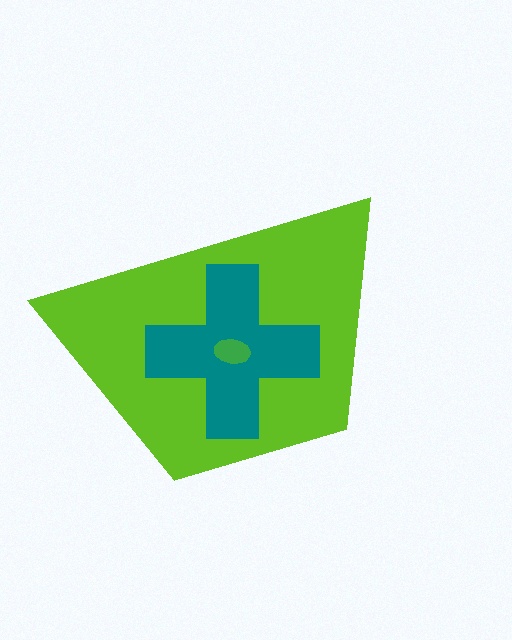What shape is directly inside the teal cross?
The green ellipse.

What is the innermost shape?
The green ellipse.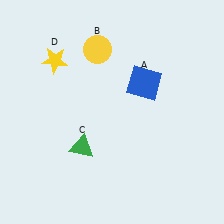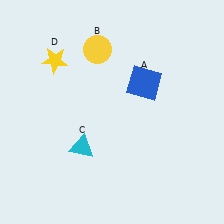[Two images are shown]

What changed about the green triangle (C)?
In Image 1, C is green. In Image 2, it changed to cyan.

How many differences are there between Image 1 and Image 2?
There is 1 difference between the two images.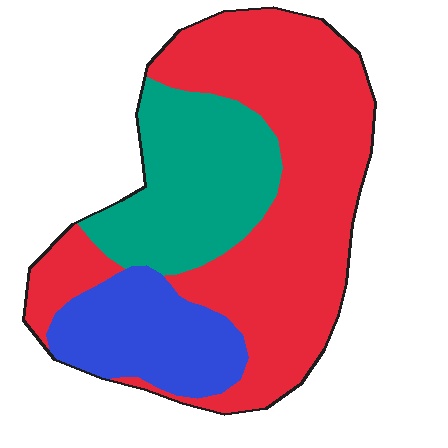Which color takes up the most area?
Red, at roughly 55%.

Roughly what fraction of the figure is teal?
Teal covers roughly 25% of the figure.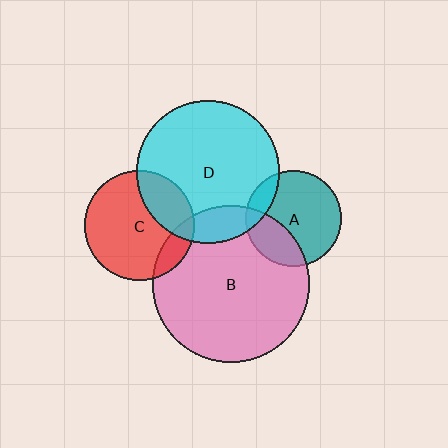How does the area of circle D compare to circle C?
Approximately 1.7 times.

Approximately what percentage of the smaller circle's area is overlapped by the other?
Approximately 15%.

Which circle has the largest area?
Circle B (pink).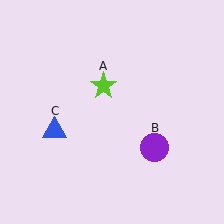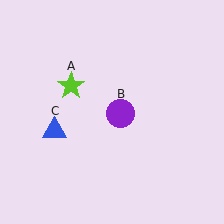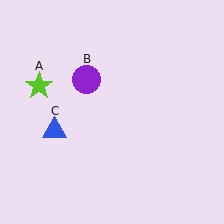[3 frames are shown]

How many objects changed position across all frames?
2 objects changed position: lime star (object A), purple circle (object B).